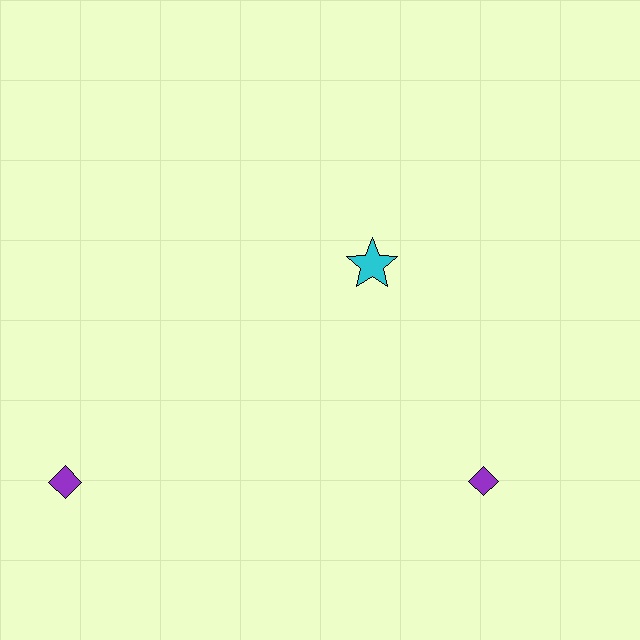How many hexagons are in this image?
There are no hexagons.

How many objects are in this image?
There are 3 objects.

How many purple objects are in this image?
There are 2 purple objects.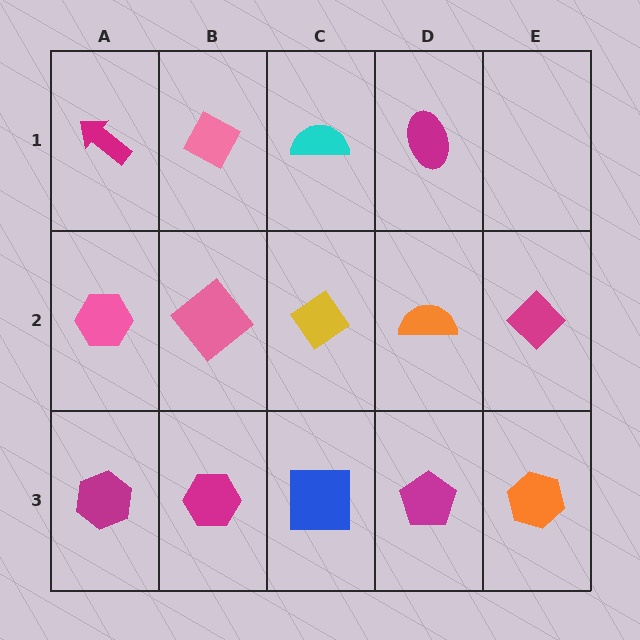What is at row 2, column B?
A pink diamond.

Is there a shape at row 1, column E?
No, that cell is empty.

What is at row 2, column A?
A pink hexagon.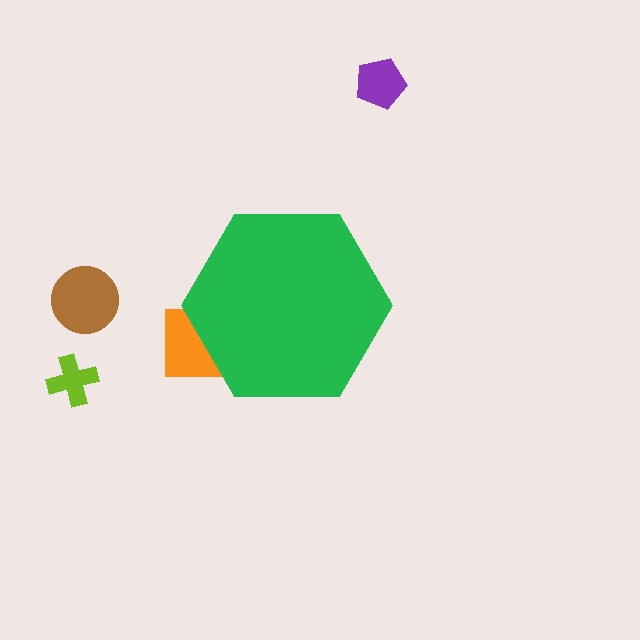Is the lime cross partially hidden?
No, the lime cross is fully visible.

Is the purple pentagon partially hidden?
No, the purple pentagon is fully visible.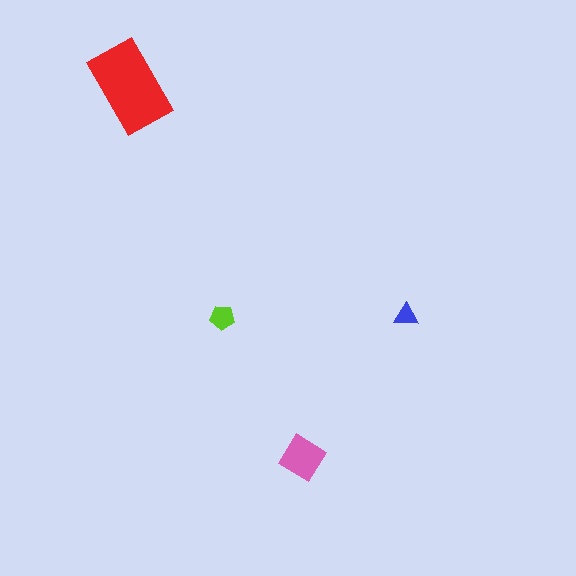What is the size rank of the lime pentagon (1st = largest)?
3rd.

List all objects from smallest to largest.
The blue triangle, the lime pentagon, the pink diamond, the red rectangle.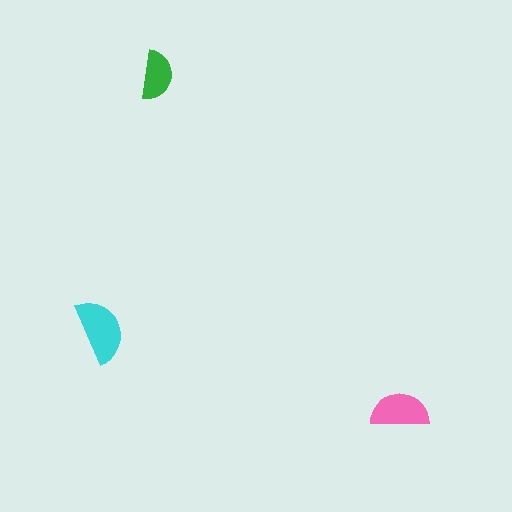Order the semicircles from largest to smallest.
the cyan one, the pink one, the green one.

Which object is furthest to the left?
The cyan semicircle is leftmost.